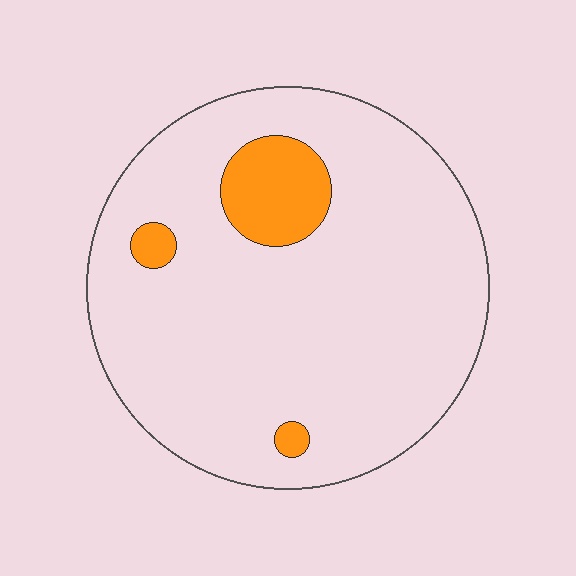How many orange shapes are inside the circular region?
3.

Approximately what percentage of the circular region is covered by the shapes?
Approximately 10%.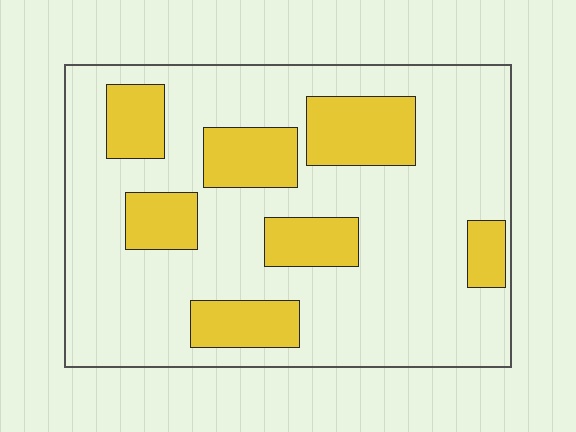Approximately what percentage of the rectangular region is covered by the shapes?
Approximately 25%.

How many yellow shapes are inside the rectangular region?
7.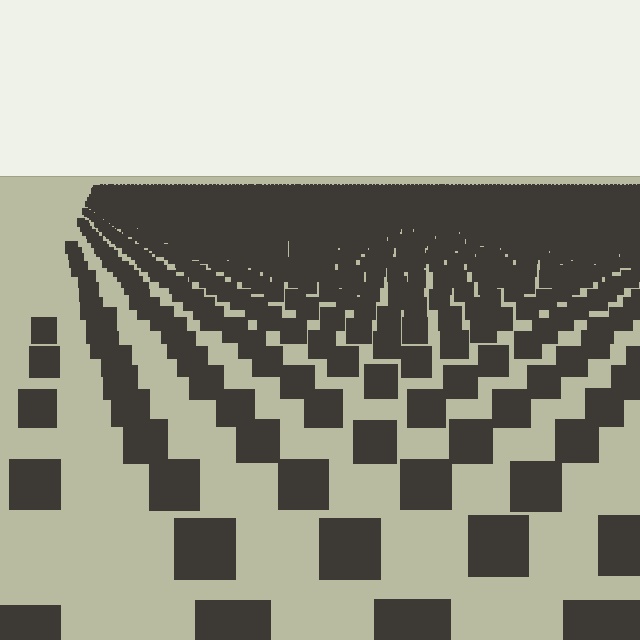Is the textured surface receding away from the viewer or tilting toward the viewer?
The surface is receding away from the viewer. Texture elements get smaller and denser toward the top.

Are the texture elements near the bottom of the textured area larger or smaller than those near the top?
Larger. Near the bottom, elements are closer to the viewer and appear at a bigger on-screen size.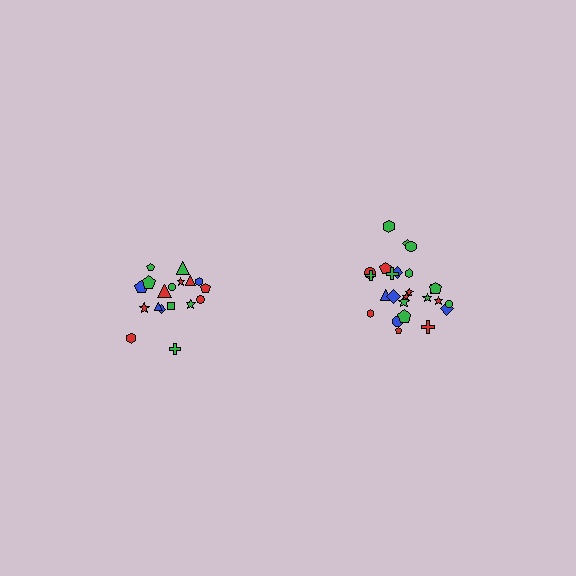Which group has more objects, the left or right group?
The right group.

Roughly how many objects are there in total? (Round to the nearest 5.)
Roughly 45 objects in total.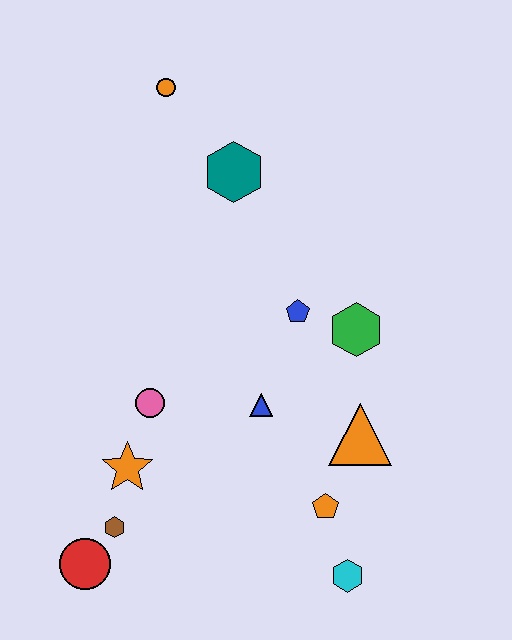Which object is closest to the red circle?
The brown hexagon is closest to the red circle.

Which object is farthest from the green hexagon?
The red circle is farthest from the green hexagon.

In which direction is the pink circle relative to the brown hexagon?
The pink circle is above the brown hexagon.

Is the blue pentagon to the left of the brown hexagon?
No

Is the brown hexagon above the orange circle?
No